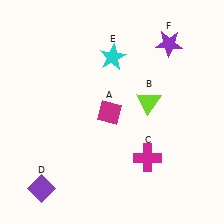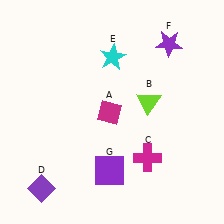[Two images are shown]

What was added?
A purple square (G) was added in Image 2.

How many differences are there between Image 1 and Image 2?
There is 1 difference between the two images.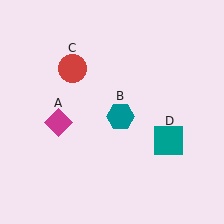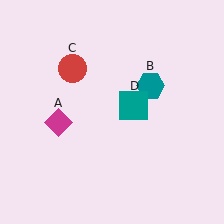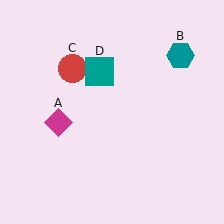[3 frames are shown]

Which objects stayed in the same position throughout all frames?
Magenta diamond (object A) and red circle (object C) remained stationary.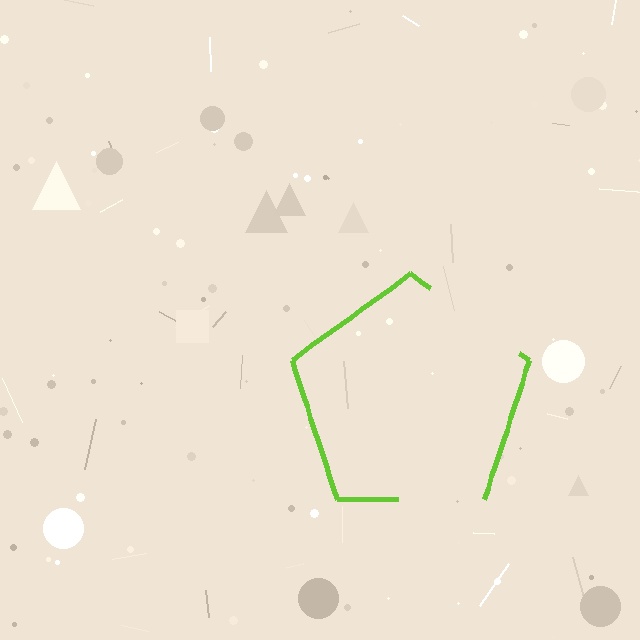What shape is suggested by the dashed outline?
The dashed outline suggests a pentagon.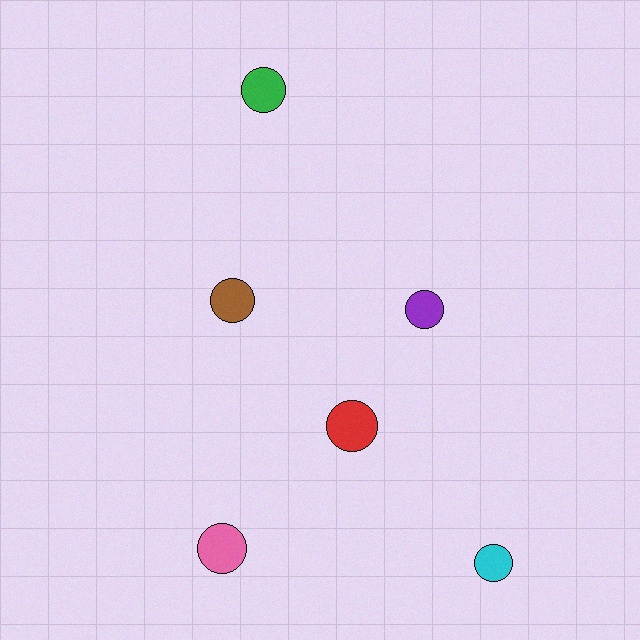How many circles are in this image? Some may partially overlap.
There are 6 circles.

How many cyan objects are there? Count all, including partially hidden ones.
There is 1 cyan object.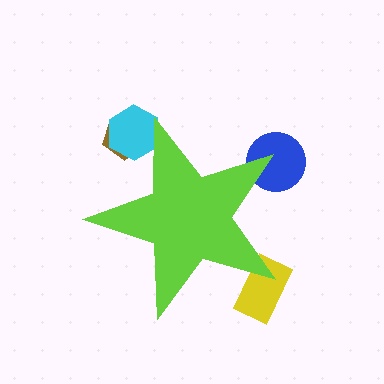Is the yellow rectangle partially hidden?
Yes, the yellow rectangle is partially hidden behind the lime star.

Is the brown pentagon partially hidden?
Yes, the brown pentagon is partially hidden behind the lime star.